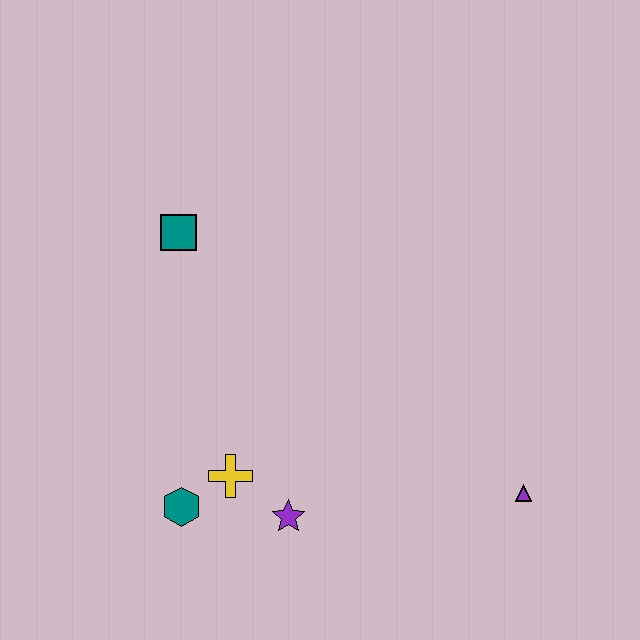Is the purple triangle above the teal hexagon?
Yes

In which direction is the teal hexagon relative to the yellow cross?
The teal hexagon is to the left of the yellow cross.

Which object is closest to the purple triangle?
The purple star is closest to the purple triangle.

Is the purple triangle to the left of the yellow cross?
No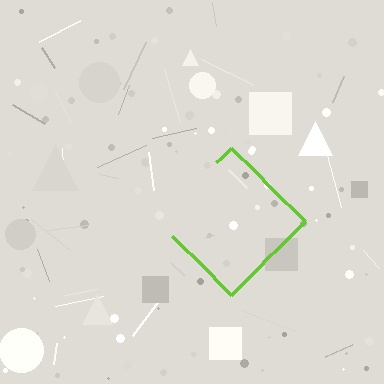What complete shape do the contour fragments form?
The contour fragments form a diamond.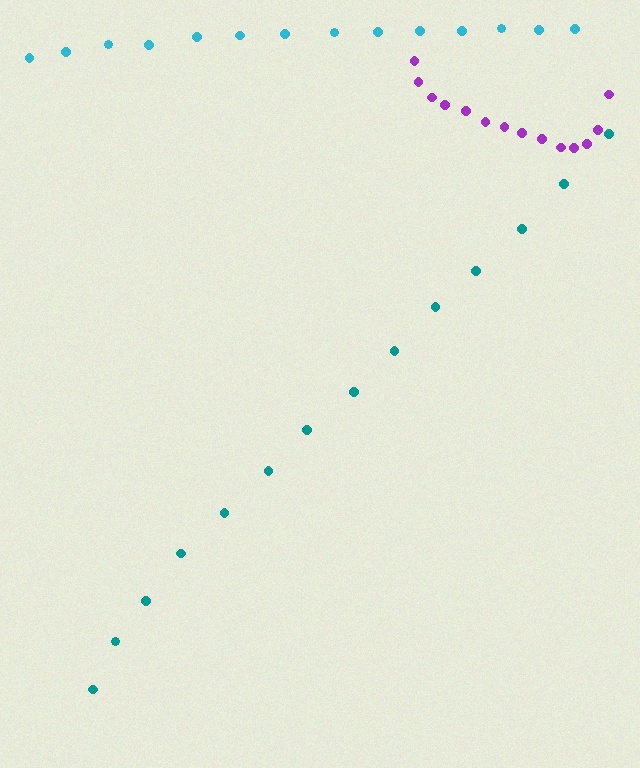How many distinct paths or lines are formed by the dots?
There are 3 distinct paths.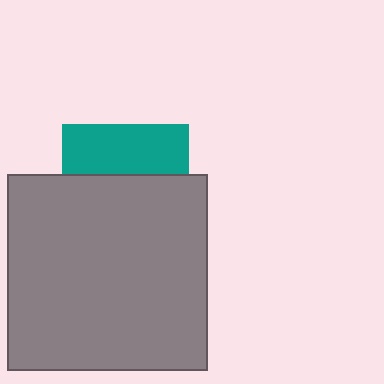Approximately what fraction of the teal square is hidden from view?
Roughly 61% of the teal square is hidden behind the gray rectangle.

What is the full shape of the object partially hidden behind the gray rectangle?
The partially hidden object is a teal square.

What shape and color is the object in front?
The object in front is a gray rectangle.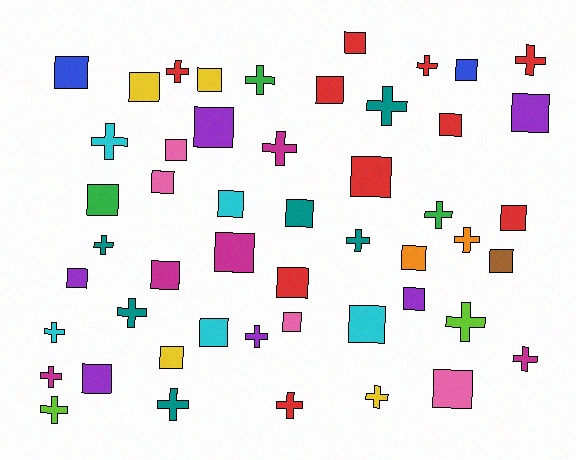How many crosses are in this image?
There are 21 crosses.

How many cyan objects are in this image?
There are 5 cyan objects.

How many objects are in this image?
There are 50 objects.